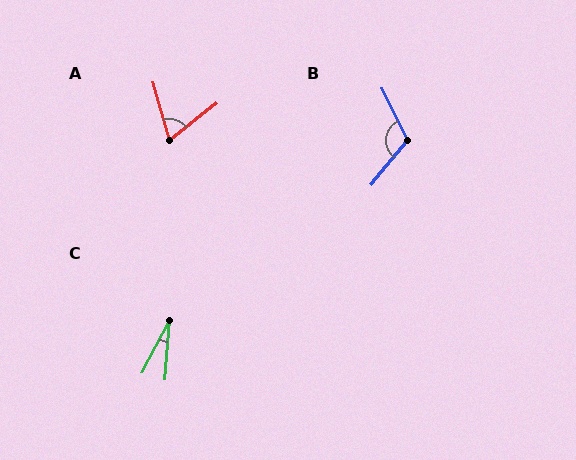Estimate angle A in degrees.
Approximately 68 degrees.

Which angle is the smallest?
C, at approximately 24 degrees.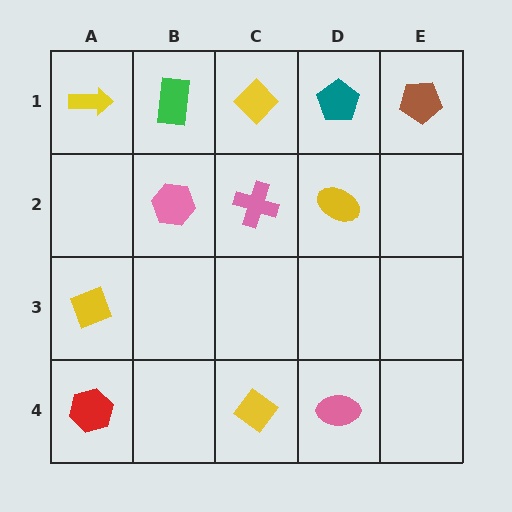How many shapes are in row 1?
5 shapes.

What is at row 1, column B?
A green rectangle.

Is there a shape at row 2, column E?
No, that cell is empty.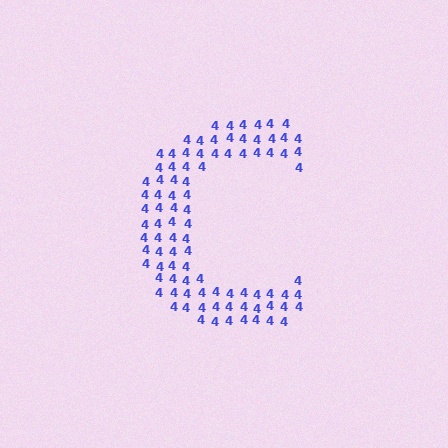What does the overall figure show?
The overall figure shows the letter C.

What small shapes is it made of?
It is made of small digit 4's.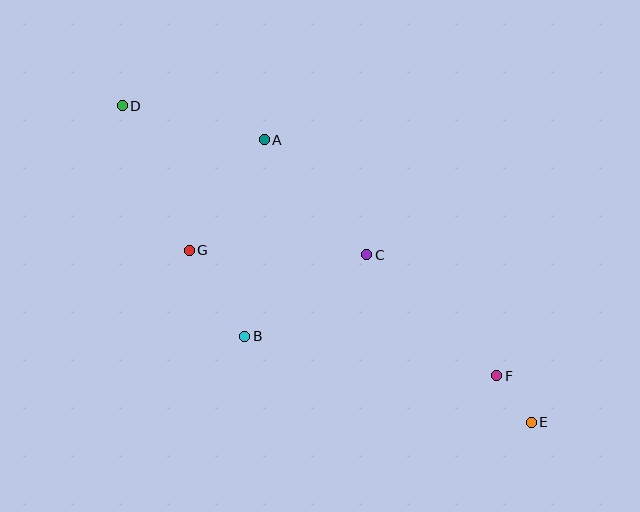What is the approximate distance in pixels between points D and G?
The distance between D and G is approximately 159 pixels.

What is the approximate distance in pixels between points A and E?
The distance between A and E is approximately 389 pixels.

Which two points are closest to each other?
Points E and F are closest to each other.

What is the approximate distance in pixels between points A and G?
The distance between A and G is approximately 134 pixels.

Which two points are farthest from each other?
Points D and E are farthest from each other.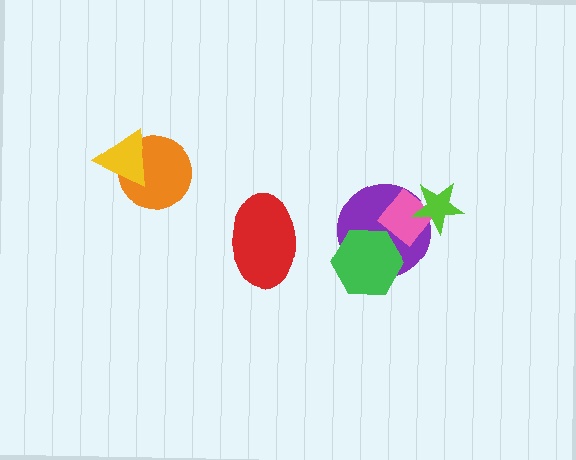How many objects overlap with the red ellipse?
0 objects overlap with the red ellipse.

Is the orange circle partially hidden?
Yes, it is partially covered by another shape.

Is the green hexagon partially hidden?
No, no other shape covers it.